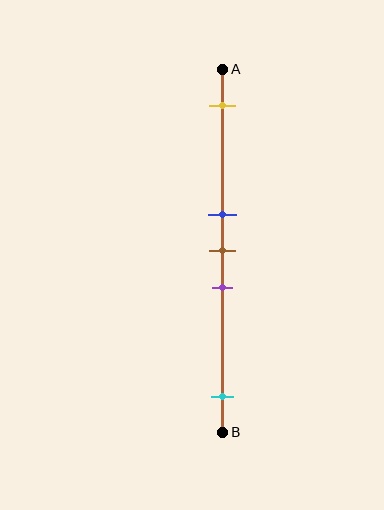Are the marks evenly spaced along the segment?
No, the marks are not evenly spaced.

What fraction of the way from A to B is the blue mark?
The blue mark is approximately 40% (0.4) of the way from A to B.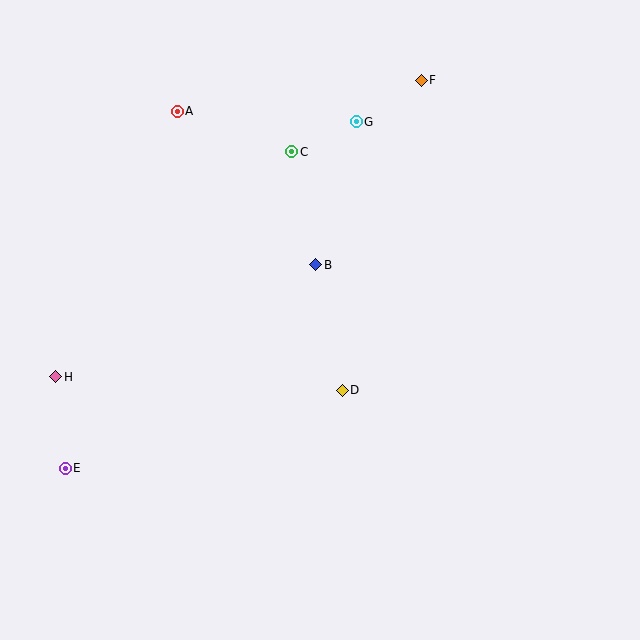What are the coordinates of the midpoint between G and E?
The midpoint between G and E is at (211, 295).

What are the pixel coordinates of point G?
Point G is at (356, 122).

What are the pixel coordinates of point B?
Point B is at (316, 265).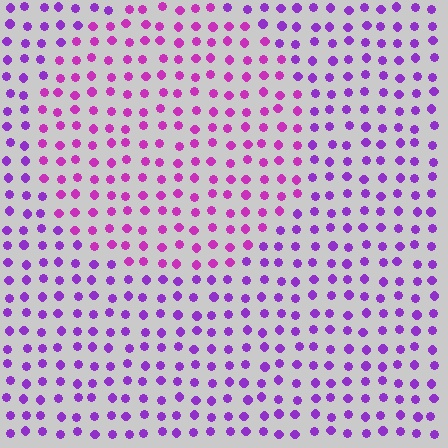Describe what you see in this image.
The image is filled with small purple elements in a uniform arrangement. A circle-shaped region is visible where the elements are tinted to a slightly different hue, forming a subtle color boundary.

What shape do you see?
I see a circle.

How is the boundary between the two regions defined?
The boundary is defined purely by a slight shift in hue (about 28 degrees). Spacing, size, and orientation are identical on both sides.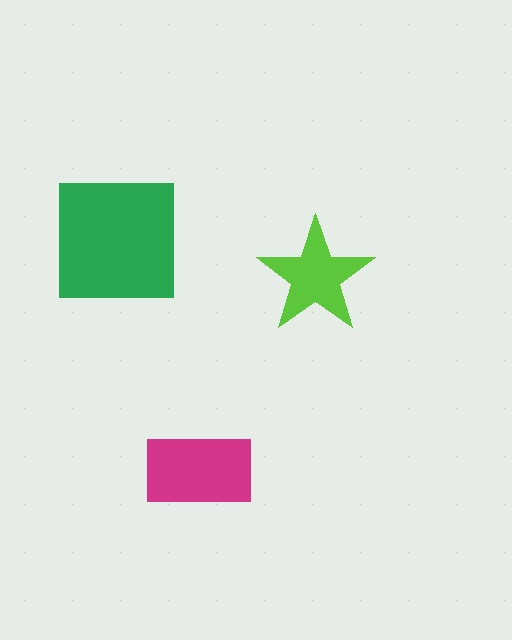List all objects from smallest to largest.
The lime star, the magenta rectangle, the green square.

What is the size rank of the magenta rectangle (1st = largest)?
2nd.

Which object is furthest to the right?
The lime star is rightmost.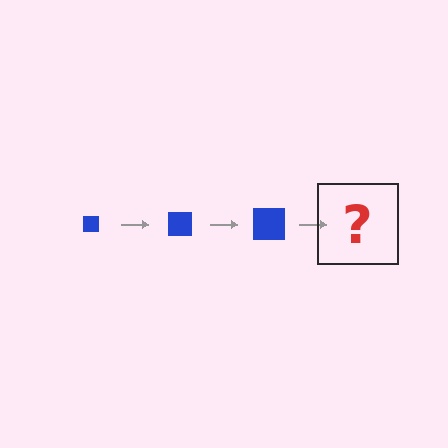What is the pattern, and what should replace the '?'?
The pattern is that the square gets progressively larger each step. The '?' should be a blue square, larger than the previous one.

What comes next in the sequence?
The next element should be a blue square, larger than the previous one.